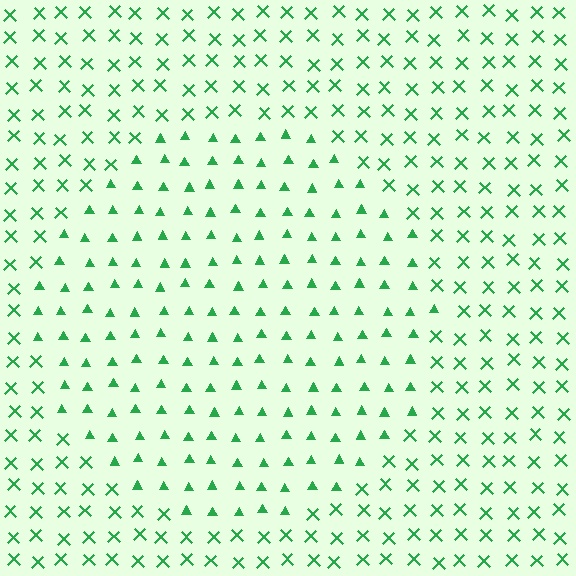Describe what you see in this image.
The image is filled with small green elements arranged in a uniform grid. A circle-shaped region contains triangles, while the surrounding area contains X marks. The boundary is defined purely by the change in element shape.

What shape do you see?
I see a circle.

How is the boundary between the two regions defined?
The boundary is defined by a change in element shape: triangles inside vs. X marks outside. All elements share the same color and spacing.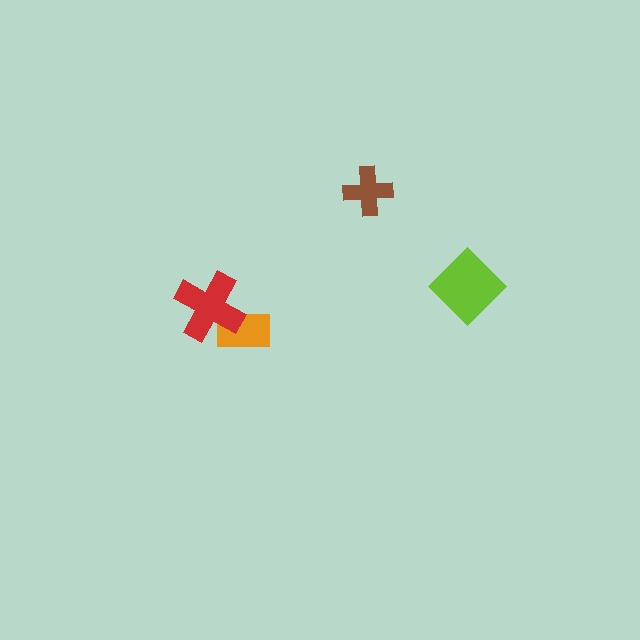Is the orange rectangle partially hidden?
Yes, it is partially covered by another shape.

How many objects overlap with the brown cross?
0 objects overlap with the brown cross.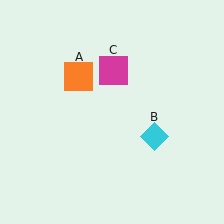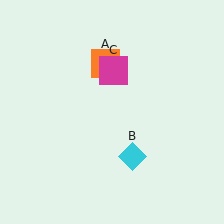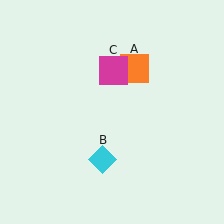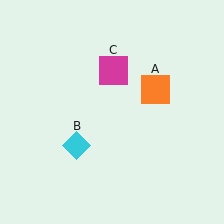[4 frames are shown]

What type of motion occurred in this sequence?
The orange square (object A), cyan diamond (object B) rotated clockwise around the center of the scene.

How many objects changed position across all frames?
2 objects changed position: orange square (object A), cyan diamond (object B).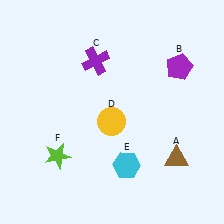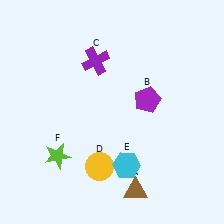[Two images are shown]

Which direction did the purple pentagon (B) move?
The purple pentagon (B) moved down.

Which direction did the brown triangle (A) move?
The brown triangle (A) moved left.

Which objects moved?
The objects that moved are: the brown triangle (A), the purple pentagon (B), the yellow circle (D).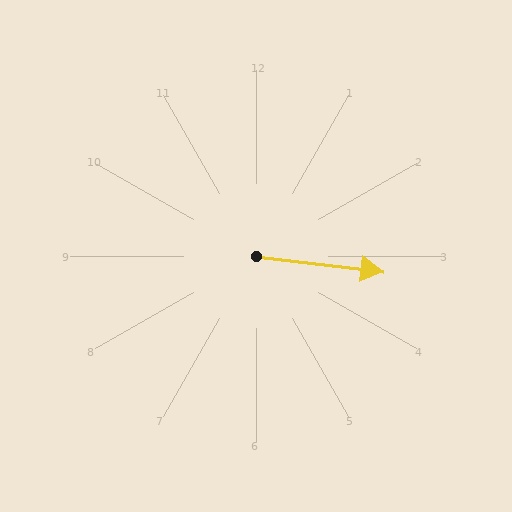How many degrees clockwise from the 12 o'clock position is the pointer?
Approximately 97 degrees.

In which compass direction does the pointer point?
East.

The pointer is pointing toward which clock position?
Roughly 3 o'clock.